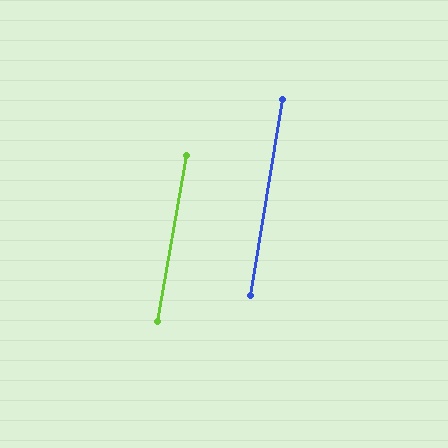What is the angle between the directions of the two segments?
Approximately 0 degrees.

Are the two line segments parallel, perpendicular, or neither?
Parallel — their directions differ by only 0.5°.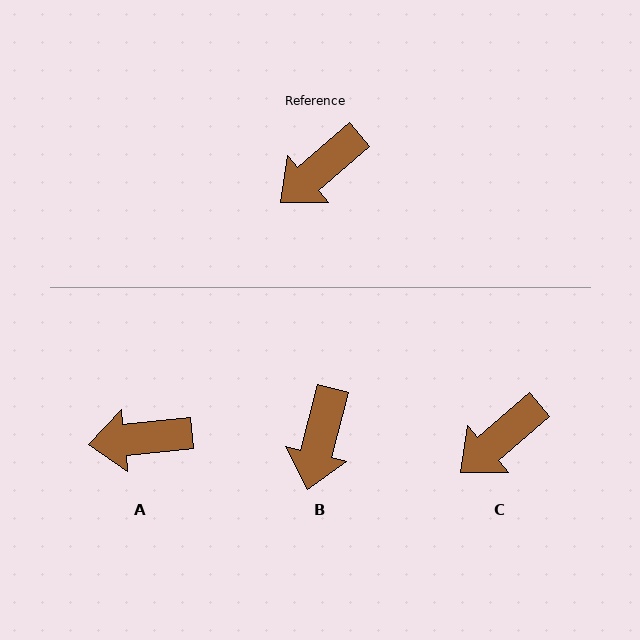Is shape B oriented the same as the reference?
No, it is off by about 35 degrees.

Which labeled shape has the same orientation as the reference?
C.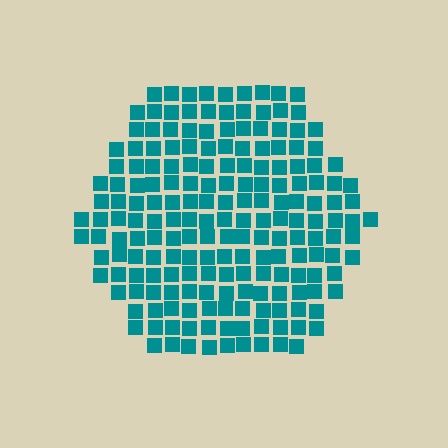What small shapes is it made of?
It is made of small squares.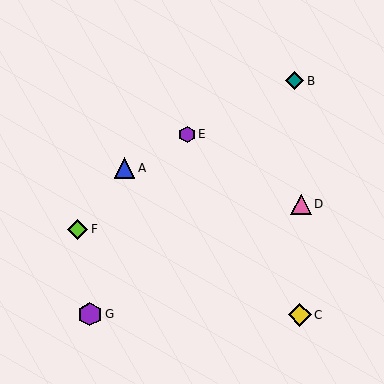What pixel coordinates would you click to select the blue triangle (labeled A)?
Click at (124, 168) to select the blue triangle A.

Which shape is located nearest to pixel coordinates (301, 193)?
The pink triangle (labeled D) at (301, 204) is nearest to that location.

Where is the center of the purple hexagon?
The center of the purple hexagon is at (187, 134).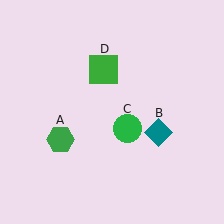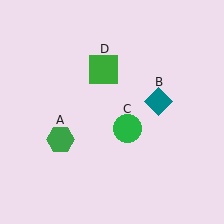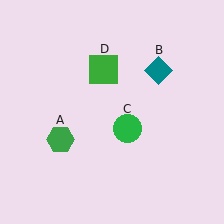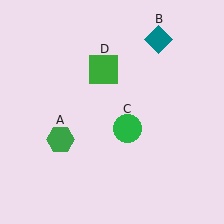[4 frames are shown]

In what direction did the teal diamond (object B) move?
The teal diamond (object B) moved up.